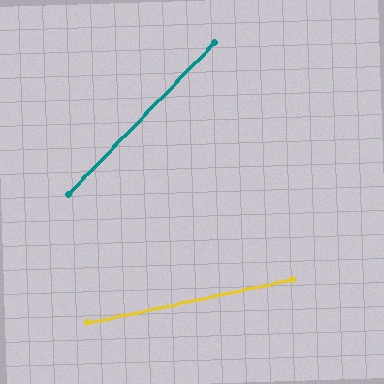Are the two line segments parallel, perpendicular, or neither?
Neither parallel nor perpendicular — they differ by about 34°.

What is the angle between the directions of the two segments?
Approximately 34 degrees.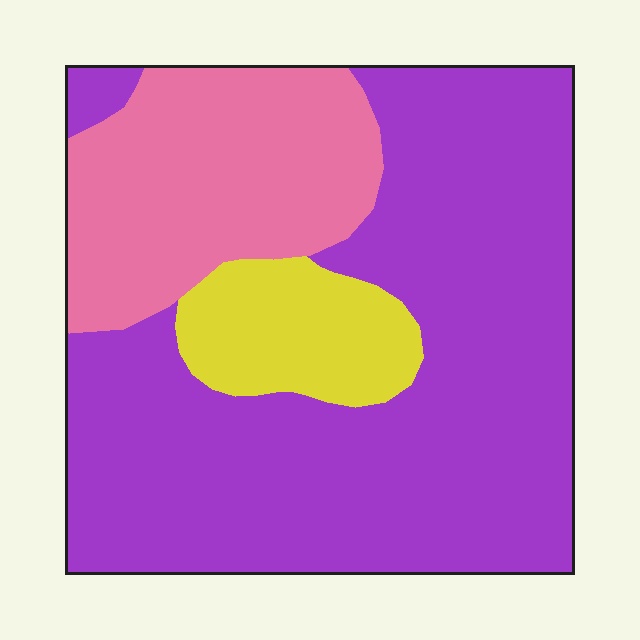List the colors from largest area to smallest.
From largest to smallest: purple, pink, yellow.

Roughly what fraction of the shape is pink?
Pink covers 24% of the shape.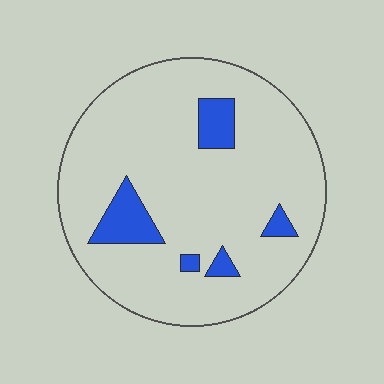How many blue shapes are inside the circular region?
5.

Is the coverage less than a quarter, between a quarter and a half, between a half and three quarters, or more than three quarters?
Less than a quarter.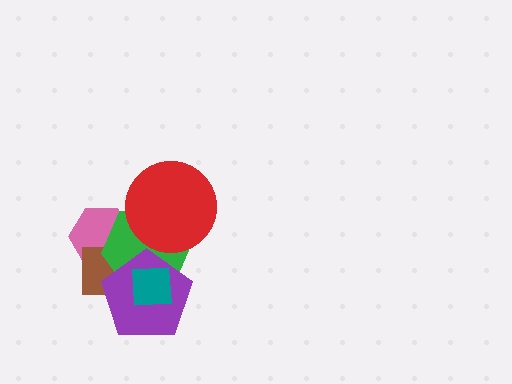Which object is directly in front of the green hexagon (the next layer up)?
The purple pentagon is directly in front of the green hexagon.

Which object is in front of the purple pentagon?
The teal square is in front of the purple pentagon.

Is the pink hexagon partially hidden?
Yes, it is partially covered by another shape.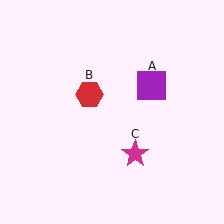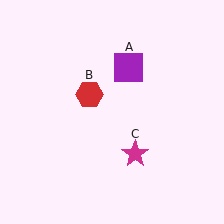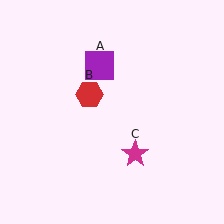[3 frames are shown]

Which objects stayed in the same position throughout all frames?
Red hexagon (object B) and magenta star (object C) remained stationary.